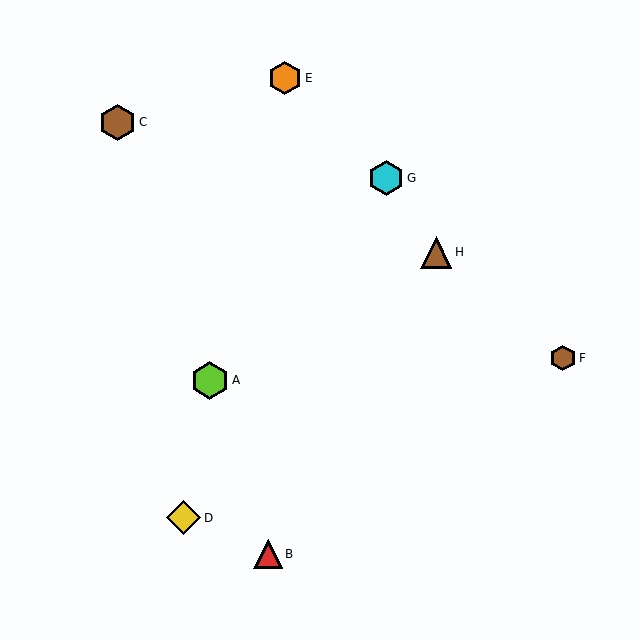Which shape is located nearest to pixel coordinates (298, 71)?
The orange hexagon (labeled E) at (285, 78) is nearest to that location.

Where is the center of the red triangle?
The center of the red triangle is at (268, 554).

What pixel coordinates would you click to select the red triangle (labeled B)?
Click at (268, 554) to select the red triangle B.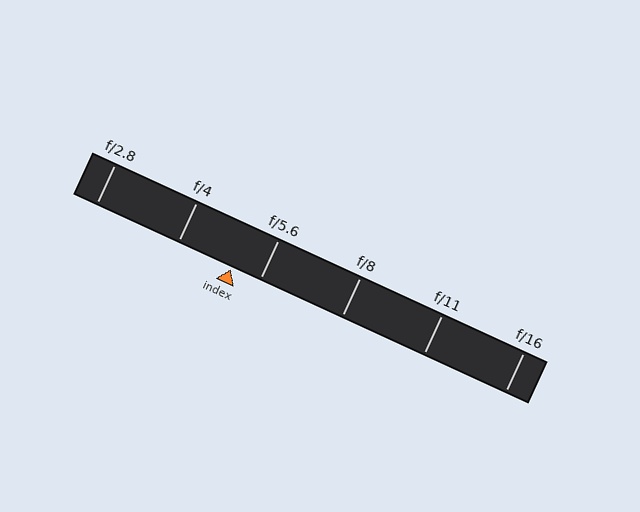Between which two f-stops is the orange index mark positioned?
The index mark is between f/4 and f/5.6.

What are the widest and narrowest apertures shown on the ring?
The widest aperture shown is f/2.8 and the narrowest is f/16.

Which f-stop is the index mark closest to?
The index mark is closest to f/5.6.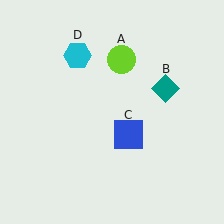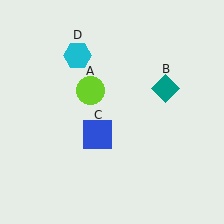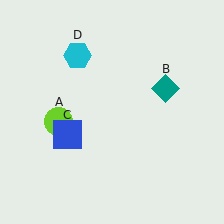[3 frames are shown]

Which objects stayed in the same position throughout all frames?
Teal diamond (object B) and cyan hexagon (object D) remained stationary.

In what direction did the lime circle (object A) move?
The lime circle (object A) moved down and to the left.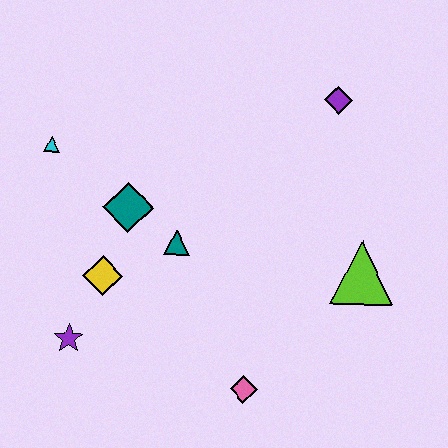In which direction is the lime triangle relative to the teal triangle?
The lime triangle is to the right of the teal triangle.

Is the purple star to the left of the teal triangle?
Yes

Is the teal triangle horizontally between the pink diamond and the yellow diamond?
Yes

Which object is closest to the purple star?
The yellow diamond is closest to the purple star.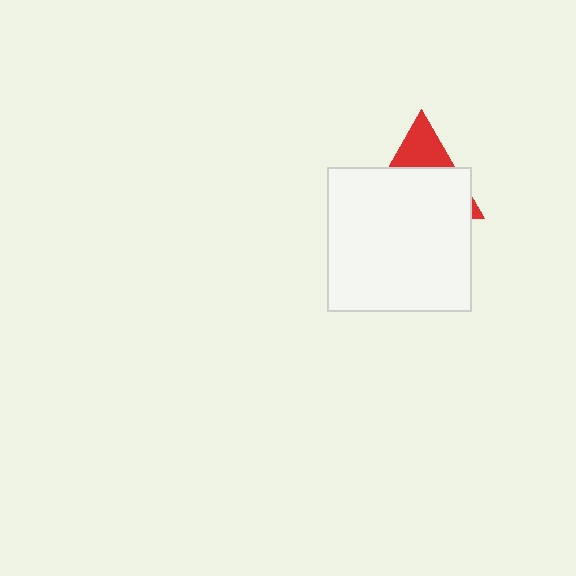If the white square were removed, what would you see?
You would see the complete red triangle.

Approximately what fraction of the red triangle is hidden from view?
Roughly 69% of the red triangle is hidden behind the white square.